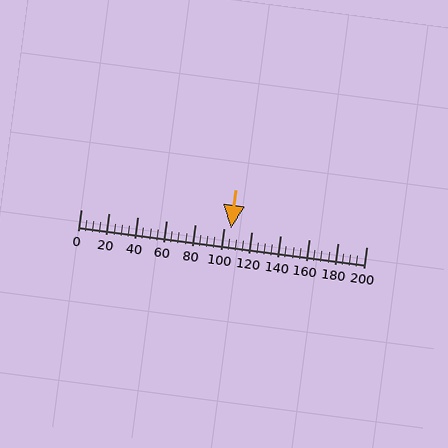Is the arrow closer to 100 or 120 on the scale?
The arrow is closer to 100.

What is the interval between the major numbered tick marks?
The major tick marks are spaced 20 units apart.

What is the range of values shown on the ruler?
The ruler shows values from 0 to 200.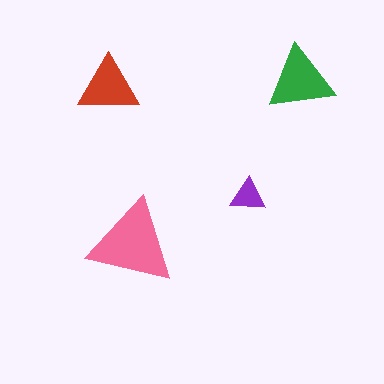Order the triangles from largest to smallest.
the pink one, the green one, the red one, the purple one.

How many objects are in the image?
There are 4 objects in the image.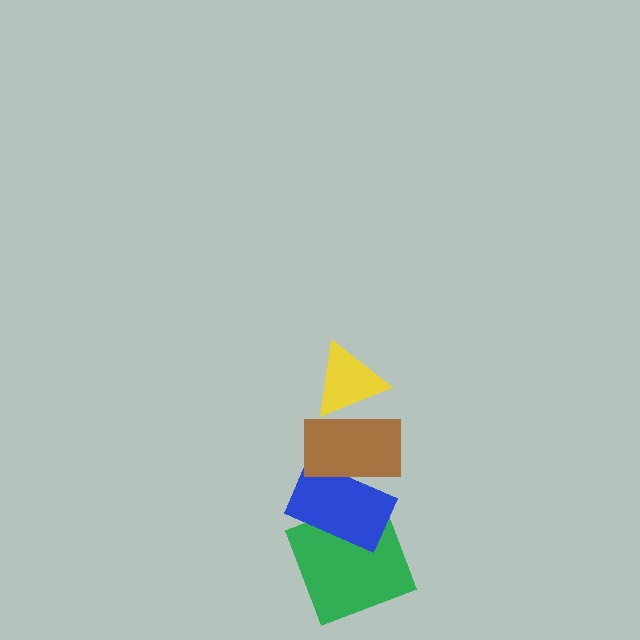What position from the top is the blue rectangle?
The blue rectangle is 3rd from the top.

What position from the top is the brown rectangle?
The brown rectangle is 2nd from the top.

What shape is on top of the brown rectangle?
The yellow triangle is on top of the brown rectangle.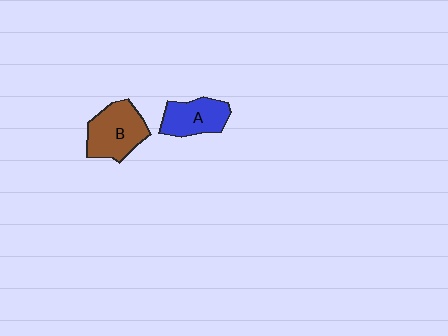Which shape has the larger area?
Shape B (brown).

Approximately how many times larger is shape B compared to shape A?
Approximately 1.2 times.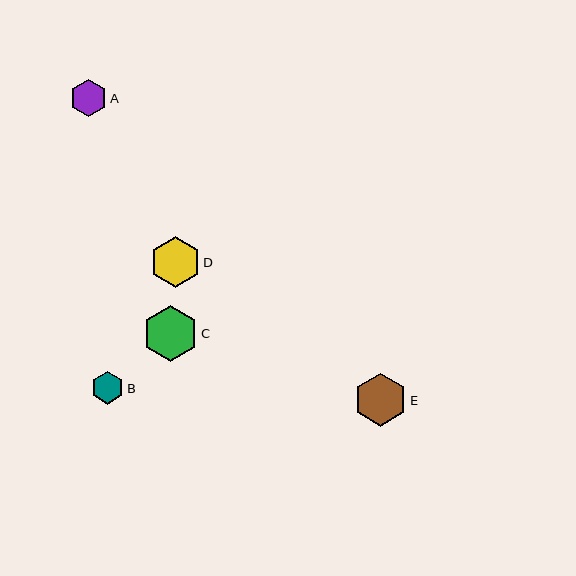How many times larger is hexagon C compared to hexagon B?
Hexagon C is approximately 1.7 times the size of hexagon B.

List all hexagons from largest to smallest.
From largest to smallest: C, E, D, A, B.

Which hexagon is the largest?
Hexagon C is the largest with a size of approximately 56 pixels.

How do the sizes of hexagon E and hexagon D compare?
Hexagon E and hexagon D are approximately the same size.